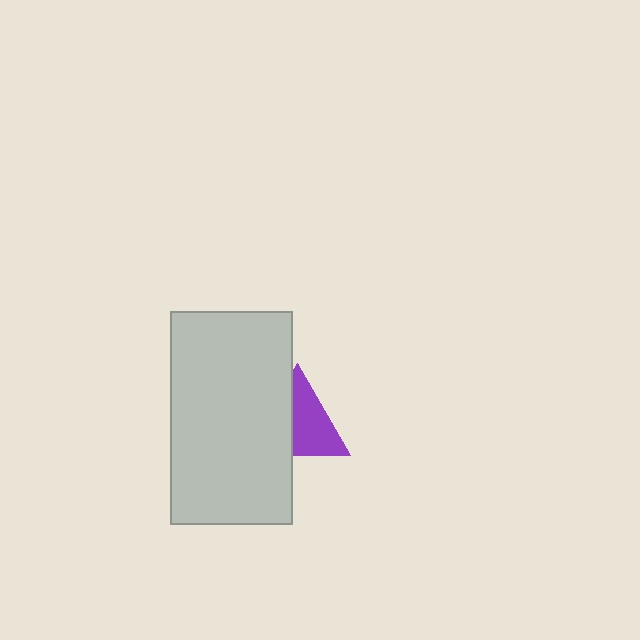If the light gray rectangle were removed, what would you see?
You would see the complete purple triangle.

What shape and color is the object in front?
The object in front is a light gray rectangle.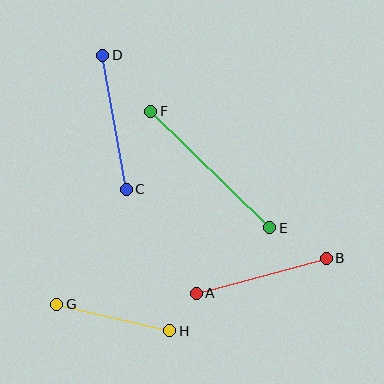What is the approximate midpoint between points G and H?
The midpoint is at approximately (113, 317) pixels.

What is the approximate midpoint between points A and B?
The midpoint is at approximately (261, 276) pixels.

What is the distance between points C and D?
The distance is approximately 136 pixels.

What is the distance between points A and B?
The distance is approximately 134 pixels.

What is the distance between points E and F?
The distance is approximately 167 pixels.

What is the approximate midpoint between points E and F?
The midpoint is at approximately (210, 169) pixels.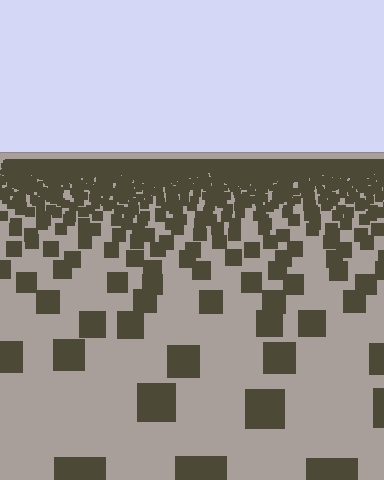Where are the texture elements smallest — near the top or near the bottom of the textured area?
Near the top.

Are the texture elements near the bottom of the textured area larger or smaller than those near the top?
Larger. Near the bottom, elements are closer to the viewer and appear at a bigger on-screen size.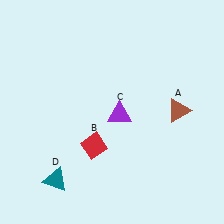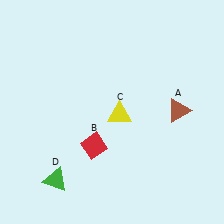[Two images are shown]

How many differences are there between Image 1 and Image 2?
There are 2 differences between the two images.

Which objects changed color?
C changed from purple to yellow. D changed from teal to green.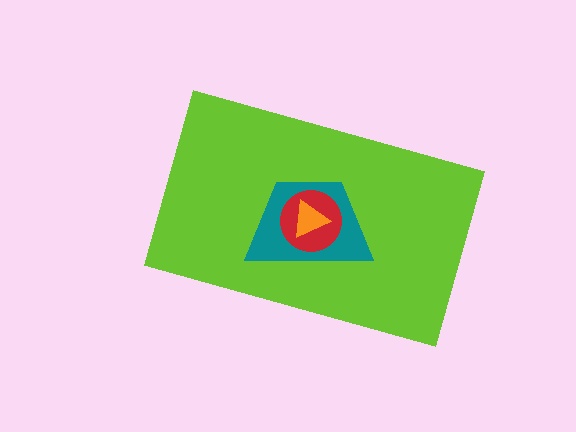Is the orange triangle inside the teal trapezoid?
Yes.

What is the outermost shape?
The lime rectangle.